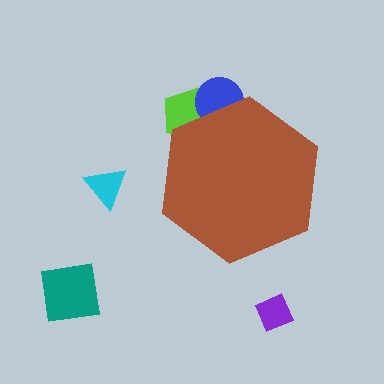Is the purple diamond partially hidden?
No, the purple diamond is fully visible.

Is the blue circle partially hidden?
Yes, the blue circle is partially hidden behind the brown hexagon.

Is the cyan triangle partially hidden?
No, the cyan triangle is fully visible.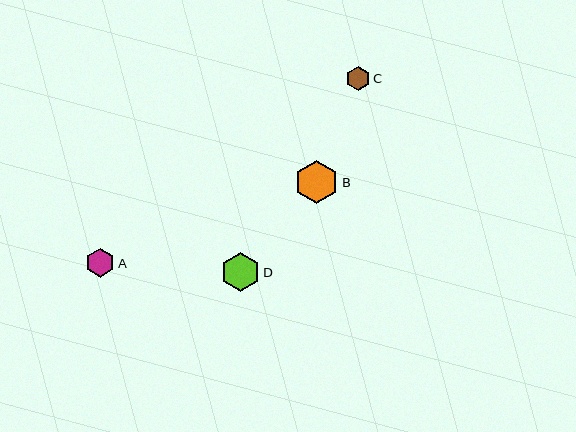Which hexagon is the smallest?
Hexagon C is the smallest with a size of approximately 24 pixels.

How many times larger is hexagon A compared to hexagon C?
Hexagon A is approximately 1.2 times the size of hexagon C.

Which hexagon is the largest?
Hexagon B is the largest with a size of approximately 44 pixels.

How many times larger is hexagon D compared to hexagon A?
Hexagon D is approximately 1.3 times the size of hexagon A.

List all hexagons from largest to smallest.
From largest to smallest: B, D, A, C.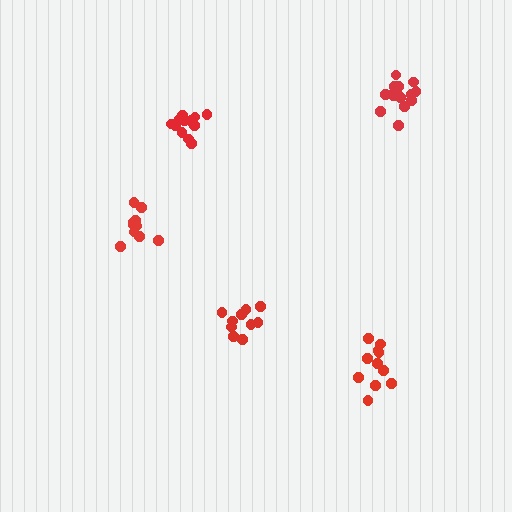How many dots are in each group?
Group 1: 13 dots, Group 2: 10 dots, Group 3: 11 dots, Group 4: 15 dots, Group 5: 10 dots (59 total).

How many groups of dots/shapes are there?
There are 5 groups.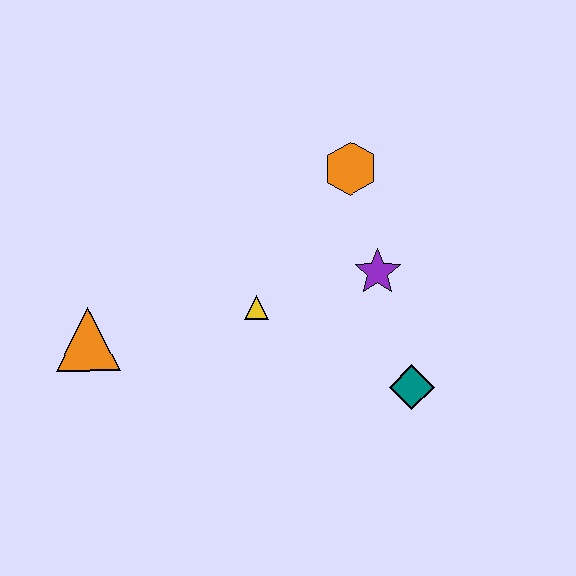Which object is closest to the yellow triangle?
The purple star is closest to the yellow triangle.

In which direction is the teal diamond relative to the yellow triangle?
The teal diamond is to the right of the yellow triangle.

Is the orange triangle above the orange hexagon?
No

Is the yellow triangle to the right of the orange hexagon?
No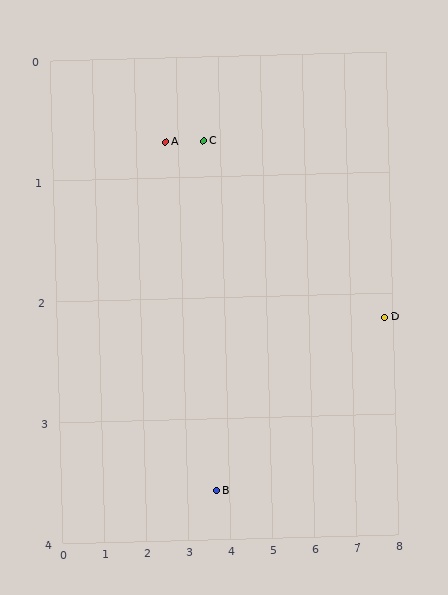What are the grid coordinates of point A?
Point A is at approximately (2.7, 0.7).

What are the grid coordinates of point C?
Point C is at approximately (3.6, 0.7).